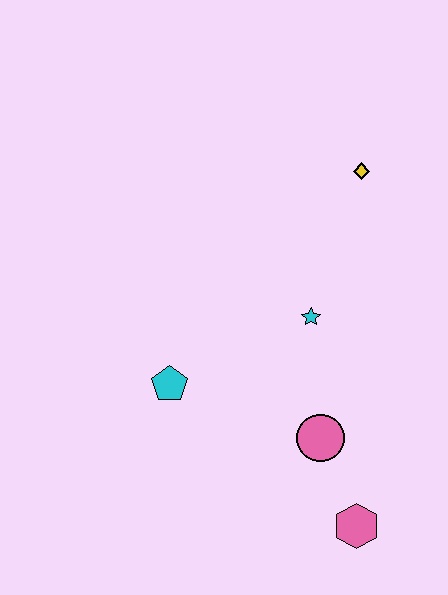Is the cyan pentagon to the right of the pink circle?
No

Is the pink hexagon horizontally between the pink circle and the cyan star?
No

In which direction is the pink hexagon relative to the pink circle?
The pink hexagon is below the pink circle.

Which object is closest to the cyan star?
The pink circle is closest to the cyan star.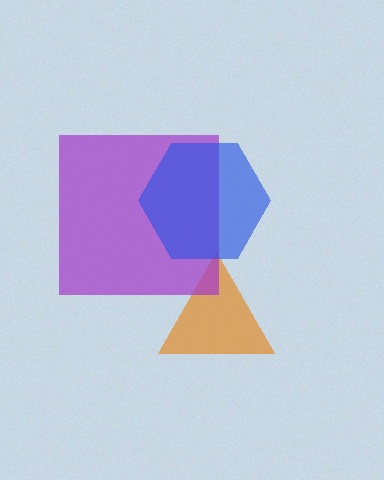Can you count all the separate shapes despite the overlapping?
Yes, there are 3 separate shapes.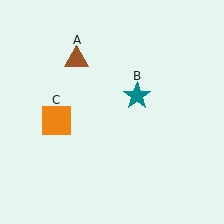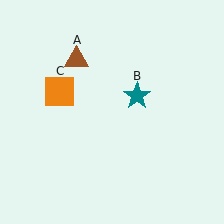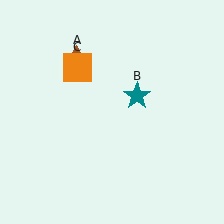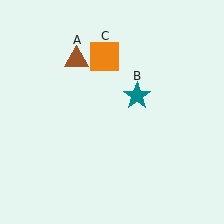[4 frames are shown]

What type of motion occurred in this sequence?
The orange square (object C) rotated clockwise around the center of the scene.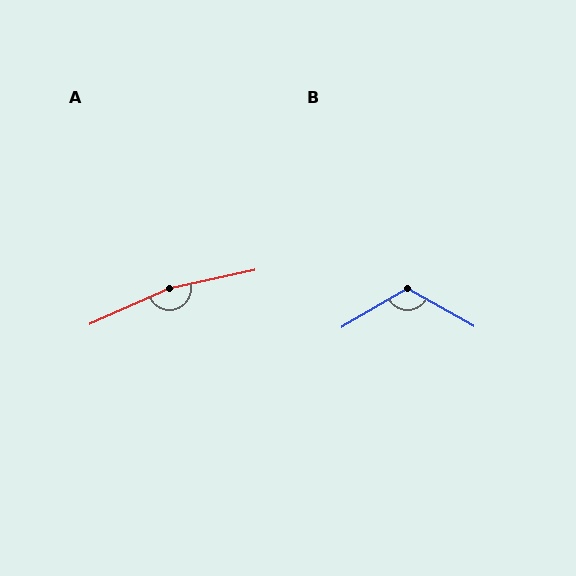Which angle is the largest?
A, at approximately 168 degrees.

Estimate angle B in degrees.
Approximately 120 degrees.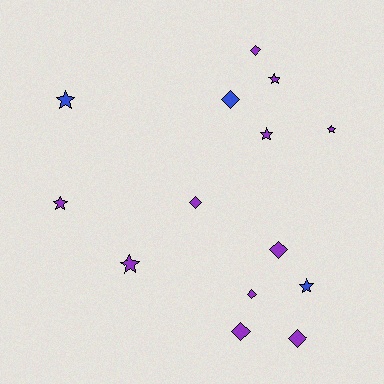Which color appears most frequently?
Purple, with 11 objects.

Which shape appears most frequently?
Diamond, with 7 objects.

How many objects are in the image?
There are 14 objects.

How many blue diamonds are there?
There is 1 blue diamond.